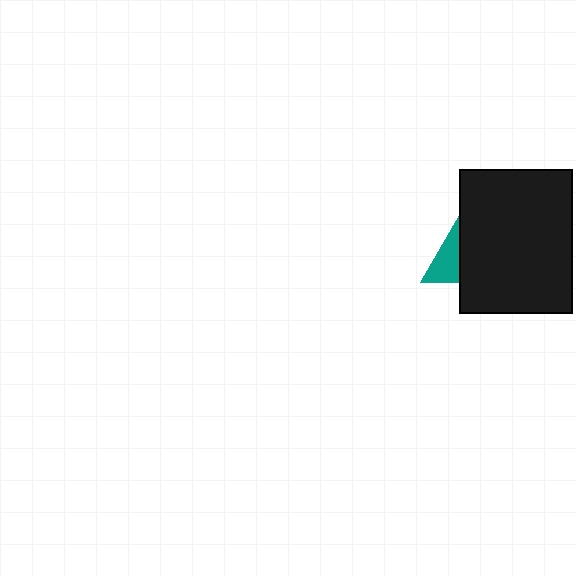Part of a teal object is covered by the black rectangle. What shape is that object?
It is a triangle.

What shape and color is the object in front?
The object in front is a black rectangle.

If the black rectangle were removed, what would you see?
You would see the complete teal triangle.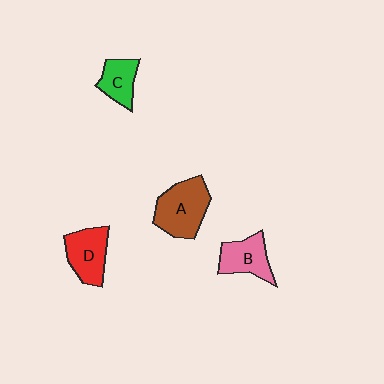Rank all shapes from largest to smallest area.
From largest to smallest: A (brown), D (red), B (pink), C (green).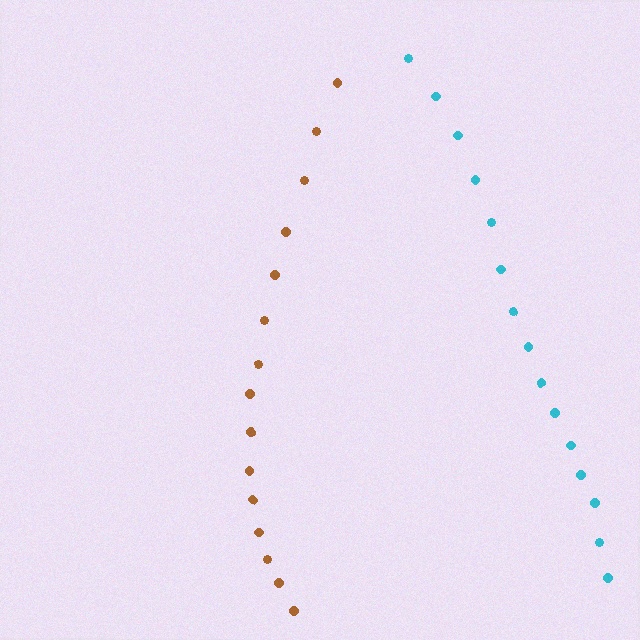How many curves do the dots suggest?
There are 2 distinct paths.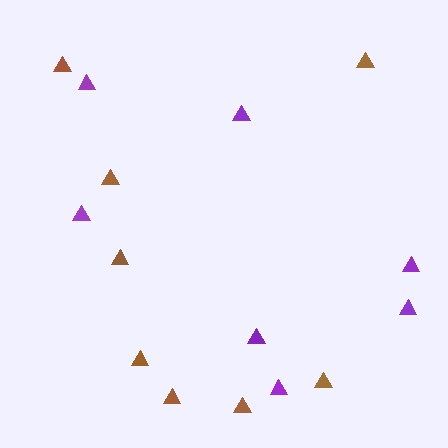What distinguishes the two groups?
There are 2 groups: one group of purple triangles (7) and one group of brown triangles (8).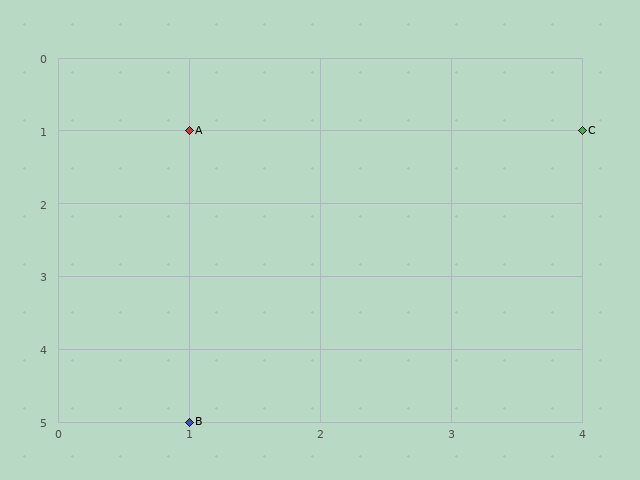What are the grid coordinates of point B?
Point B is at grid coordinates (1, 5).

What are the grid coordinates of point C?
Point C is at grid coordinates (4, 1).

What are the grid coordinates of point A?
Point A is at grid coordinates (1, 1).